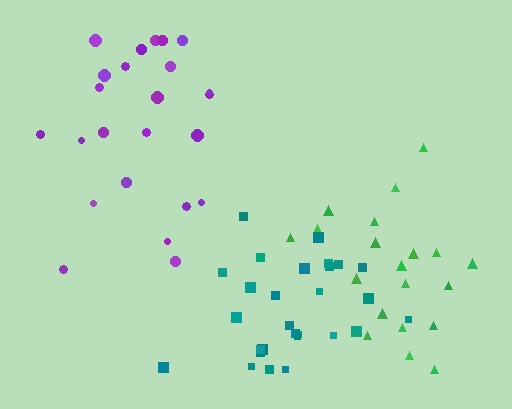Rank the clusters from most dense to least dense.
teal, green, purple.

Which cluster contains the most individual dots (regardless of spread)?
Teal (28).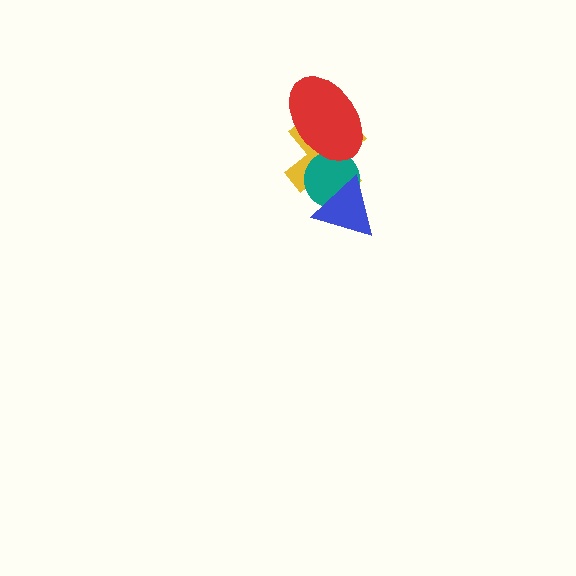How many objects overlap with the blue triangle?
2 objects overlap with the blue triangle.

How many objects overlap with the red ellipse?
2 objects overlap with the red ellipse.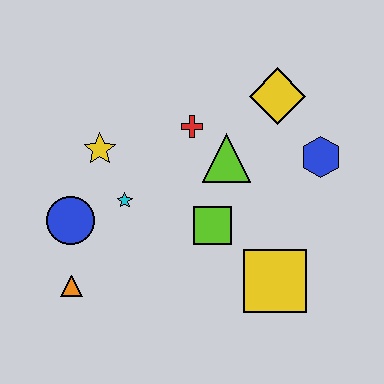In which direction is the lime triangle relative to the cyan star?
The lime triangle is to the right of the cyan star.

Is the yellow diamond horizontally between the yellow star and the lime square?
No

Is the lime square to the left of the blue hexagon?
Yes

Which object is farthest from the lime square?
The orange triangle is farthest from the lime square.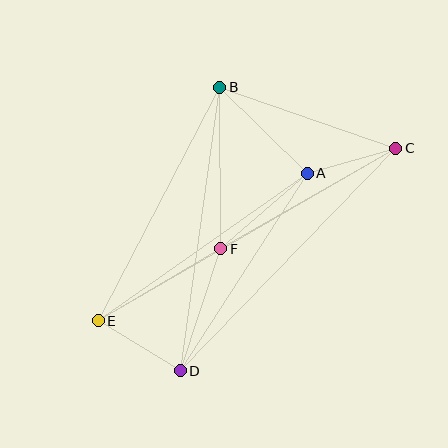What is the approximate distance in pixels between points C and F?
The distance between C and F is approximately 202 pixels.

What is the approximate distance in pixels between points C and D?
The distance between C and D is approximately 310 pixels.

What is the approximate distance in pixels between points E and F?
The distance between E and F is approximately 142 pixels.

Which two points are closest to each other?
Points A and C are closest to each other.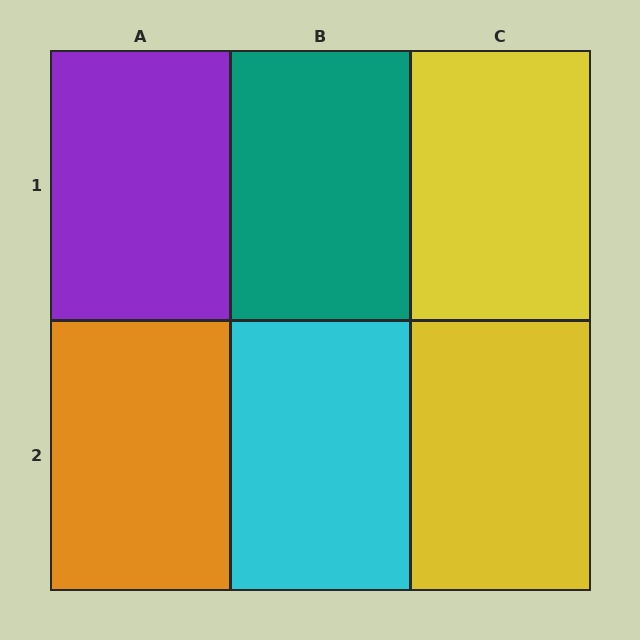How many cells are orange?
1 cell is orange.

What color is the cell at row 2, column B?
Cyan.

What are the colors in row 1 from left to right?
Purple, teal, yellow.